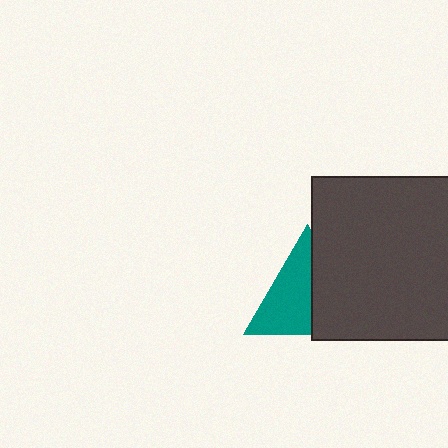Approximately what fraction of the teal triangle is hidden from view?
Roughly 44% of the teal triangle is hidden behind the dark gray rectangle.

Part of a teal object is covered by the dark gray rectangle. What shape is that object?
It is a triangle.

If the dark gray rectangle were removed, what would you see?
You would see the complete teal triangle.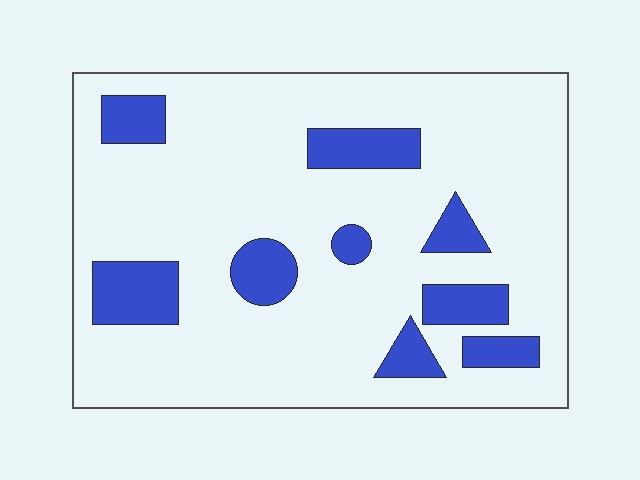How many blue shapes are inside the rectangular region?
9.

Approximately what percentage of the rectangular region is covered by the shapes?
Approximately 15%.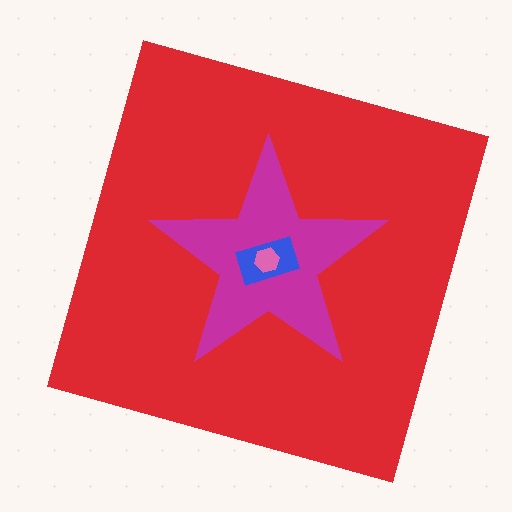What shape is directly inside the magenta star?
The blue rectangle.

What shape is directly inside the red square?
The magenta star.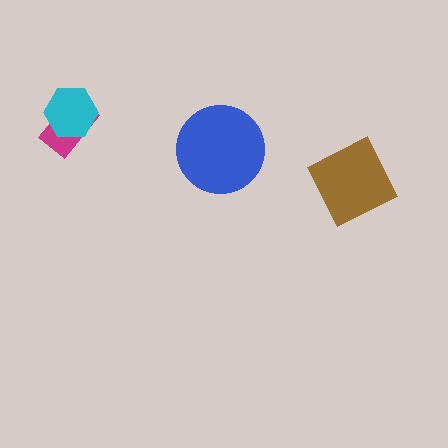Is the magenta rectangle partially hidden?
Yes, it is partially covered by another shape.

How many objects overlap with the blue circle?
0 objects overlap with the blue circle.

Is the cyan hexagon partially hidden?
No, no other shape covers it.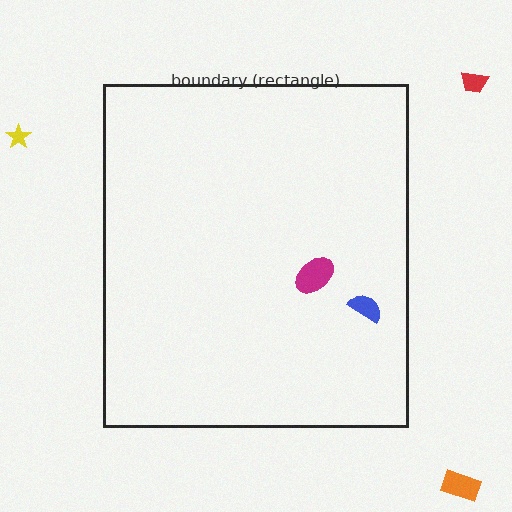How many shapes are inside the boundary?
2 inside, 3 outside.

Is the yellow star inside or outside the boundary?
Outside.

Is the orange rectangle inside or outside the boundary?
Outside.